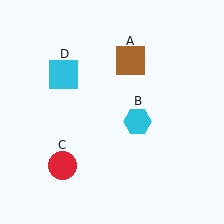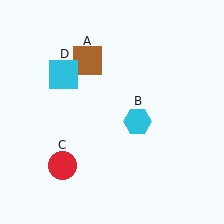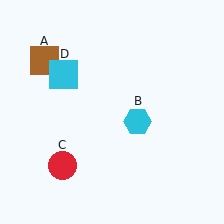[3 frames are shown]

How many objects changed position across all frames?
1 object changed position: brown square (object A).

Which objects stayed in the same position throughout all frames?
Cyan hexagon (object B) and red circle (object C) and cyan square (object D) remained stationary.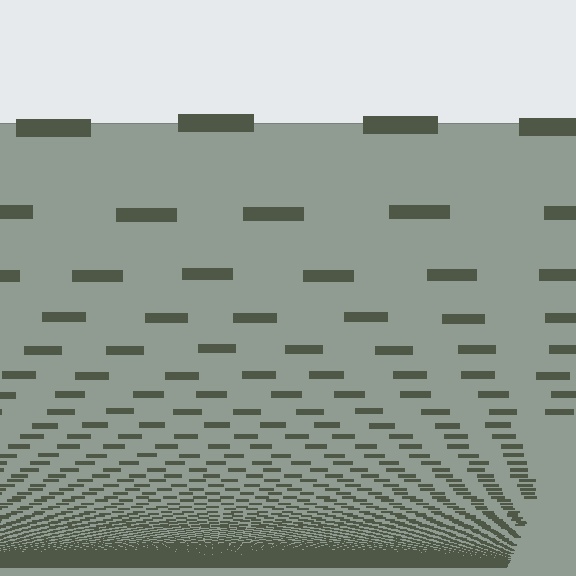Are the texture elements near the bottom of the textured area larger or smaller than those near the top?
Smaller. The gradient is inverted — elements near the bottom are smaller and denser.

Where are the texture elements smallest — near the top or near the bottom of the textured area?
Near the bottom.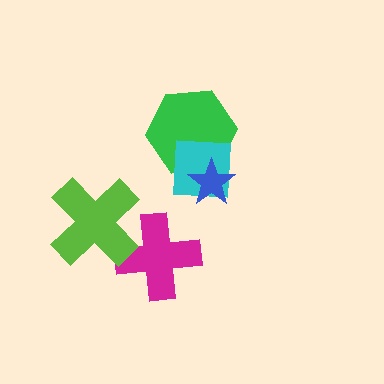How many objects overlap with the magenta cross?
1 object overlaps with the magenta cross.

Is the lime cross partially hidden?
No, no other shape covers it.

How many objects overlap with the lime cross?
1 object overlaps with the lime cross.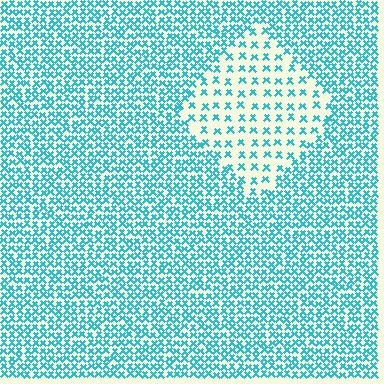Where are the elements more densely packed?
The elements are more densely packed outside the diamond boundary.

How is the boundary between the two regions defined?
The boundary is defined by a change in element density (approximately 2.5x ratio). All elements are the same color, size, and shape.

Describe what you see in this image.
The image contains small cyan elements arranged at two different densities. A diamond-shaped region is visible where the elements are less densely packed than the surrounding area.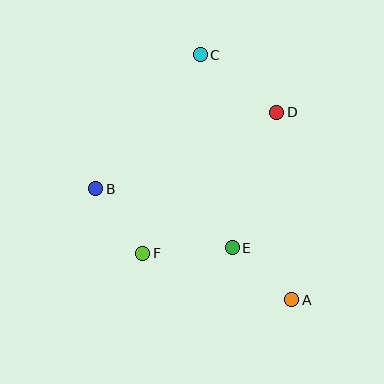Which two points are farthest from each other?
Points A and C are farthest from each other.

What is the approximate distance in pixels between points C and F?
The distance between C and F is approximately 206 pixels.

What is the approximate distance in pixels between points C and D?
The distance between C and D is approximately 96 pixels.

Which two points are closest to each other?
Points A and E are closest to each other.